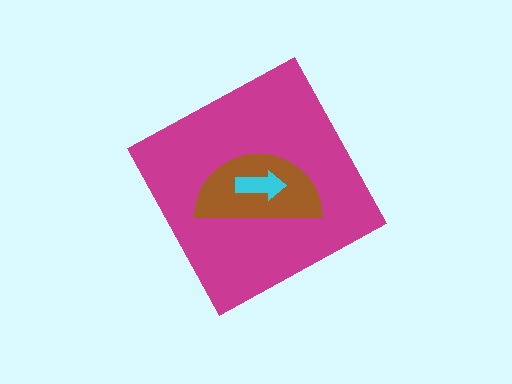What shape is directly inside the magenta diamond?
The brown semicircle.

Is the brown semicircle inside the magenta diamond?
Yes.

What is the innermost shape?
The cyan arrow.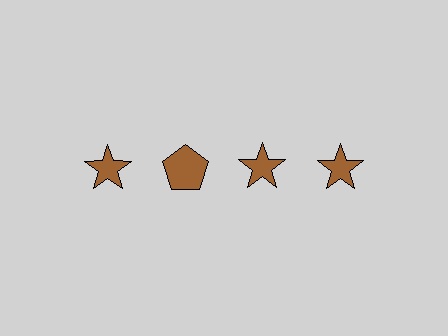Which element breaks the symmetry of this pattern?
The brown pentagon in the top row, second from left column breaks the symmetry. All other shapes are brown stars.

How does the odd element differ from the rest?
It has a different shape: pentagon instead of star.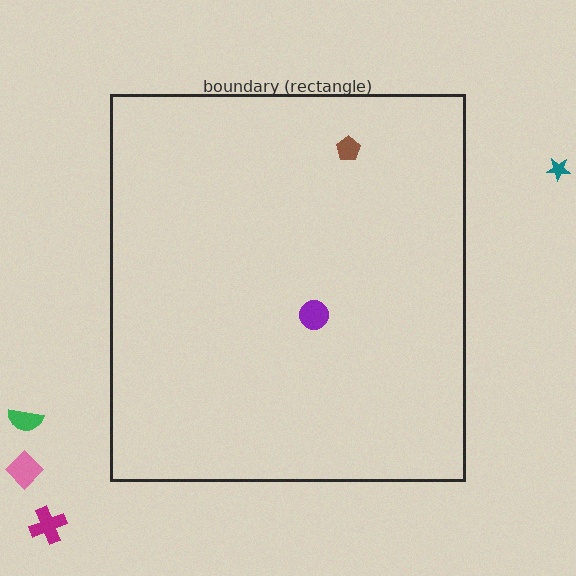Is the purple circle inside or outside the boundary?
Inside.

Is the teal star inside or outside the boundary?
Outside.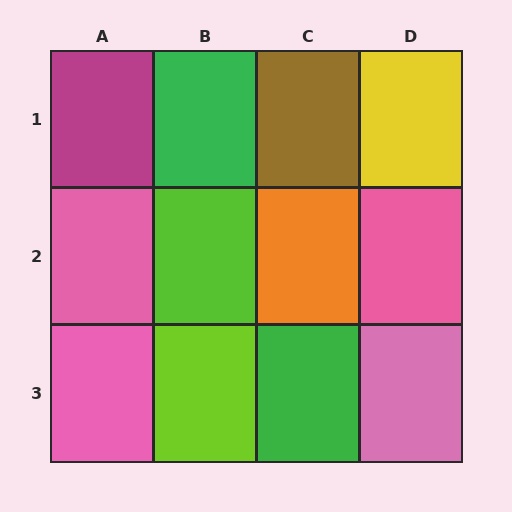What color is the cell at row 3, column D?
Pink.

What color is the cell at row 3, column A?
Pink.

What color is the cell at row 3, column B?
Lime.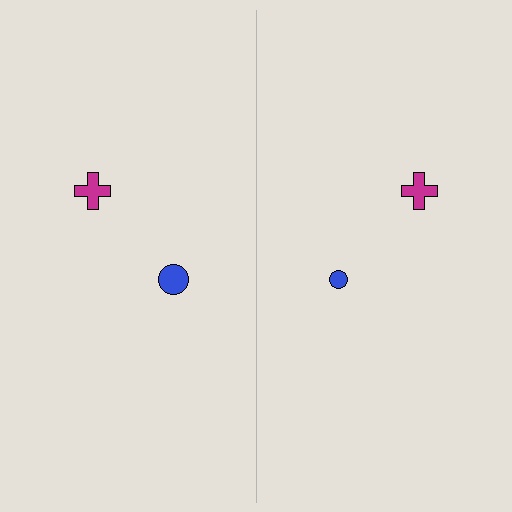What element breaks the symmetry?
The blue circle on the right side has a different size than its mirror counterpart.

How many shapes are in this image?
There are 4 shapes in this image.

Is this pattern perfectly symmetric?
No, the pattern is not perfectly symmetric. The blue circle on the right side has a different size than its mirror counterpart.